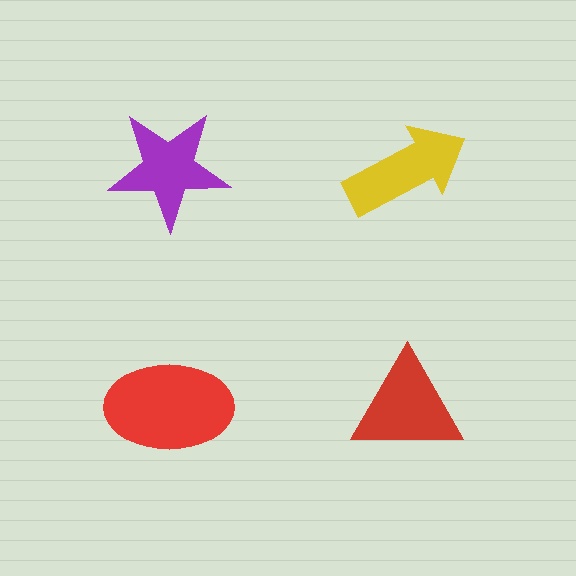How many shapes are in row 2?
2 shapes.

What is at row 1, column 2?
A yellow arrow.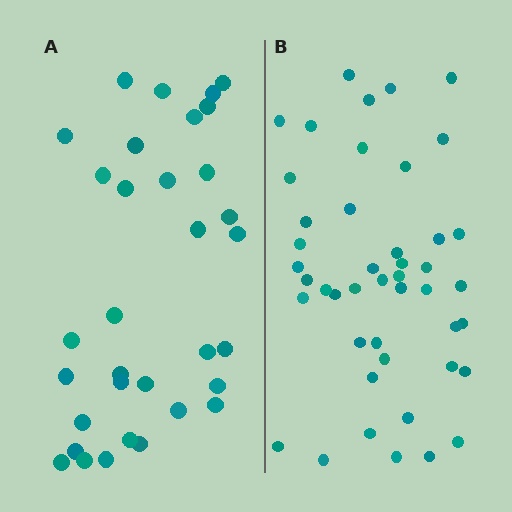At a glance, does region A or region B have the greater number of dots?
Region B (the right region) has more dots.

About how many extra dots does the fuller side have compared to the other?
Region B has roughly 12 or so more dots than region A.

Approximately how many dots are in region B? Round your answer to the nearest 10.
About 40 dots. (The exact count is 45, which rounds to 40.)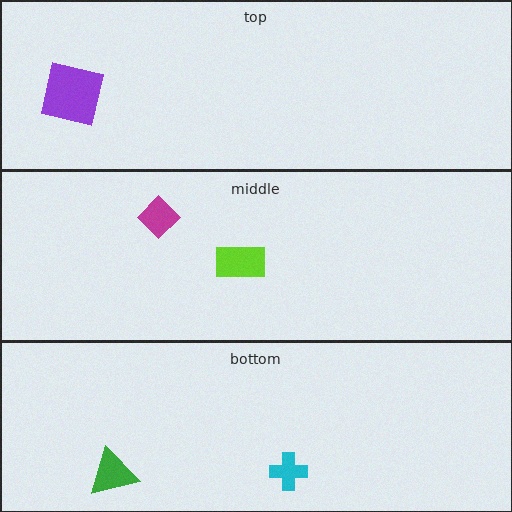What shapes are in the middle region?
The magenta diamond, the lime rectangle.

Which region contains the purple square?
The top region.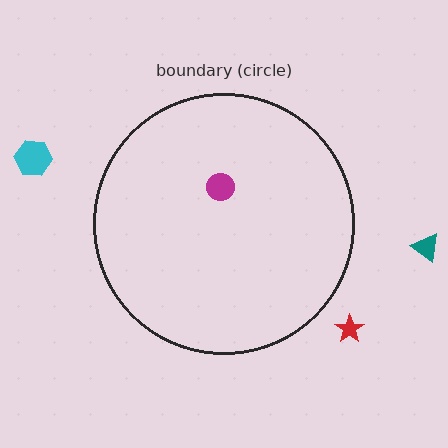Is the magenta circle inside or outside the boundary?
Inside.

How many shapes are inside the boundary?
1 inside, 3 outside.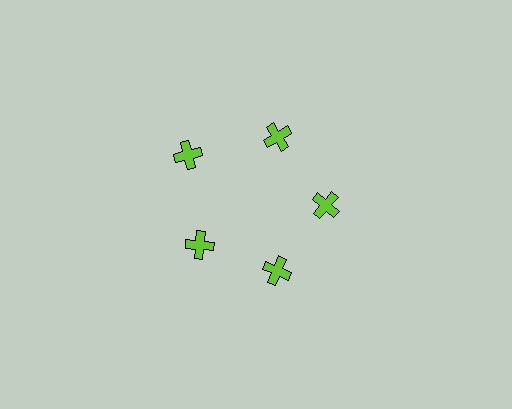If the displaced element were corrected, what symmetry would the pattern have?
It would have 5-fold rotational symmetry — the pattern would map onto itself every 72 degrees.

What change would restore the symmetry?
The symmetry would be restored by moving it inward, back onto the ring so that all 5 crosses sit at equal angles and equal distance from the center.